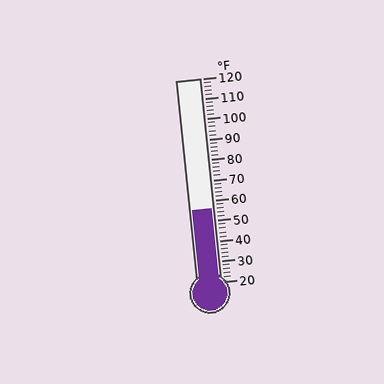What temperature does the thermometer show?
The thermometer shows approximately 56°F.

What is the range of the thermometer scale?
The thermometer scale ranges from 20°F to 120°F.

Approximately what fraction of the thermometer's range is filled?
The thermometer is filled to approximately 35% of its range.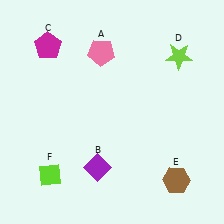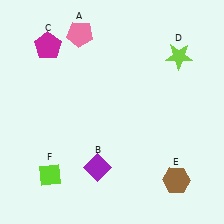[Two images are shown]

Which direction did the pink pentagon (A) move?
The pink pentagon (A) moved left.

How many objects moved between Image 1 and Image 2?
1 object moved between the two images.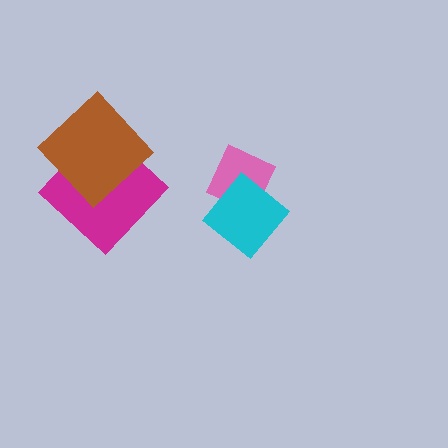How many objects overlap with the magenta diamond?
1 object overlaps with the magenta diamond.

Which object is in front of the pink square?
The cyan diamond is in front of the pink square.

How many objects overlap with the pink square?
1 object overlaps with the pink square.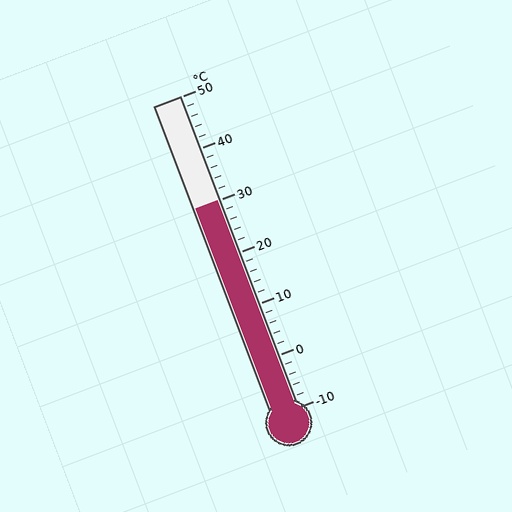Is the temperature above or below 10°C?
The temperature is above 10°C.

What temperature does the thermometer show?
The thermometer shows approximately 30°C.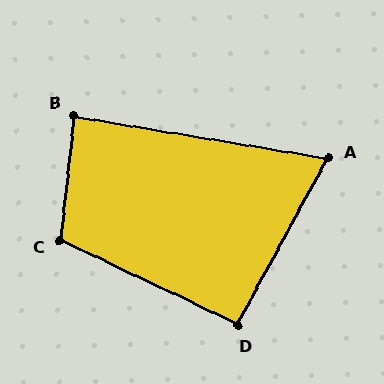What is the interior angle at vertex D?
Approximately 93 degrees (approximately right).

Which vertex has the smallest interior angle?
A, at approximately 71 degrees.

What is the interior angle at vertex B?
Approximately 87 degrees (approximately right).